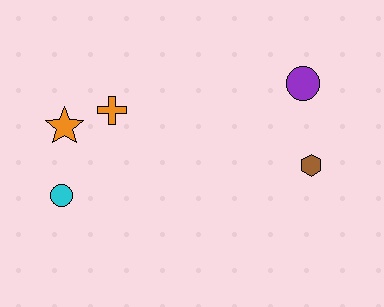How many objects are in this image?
There are 5 objects.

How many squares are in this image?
There are no squares.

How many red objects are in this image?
There are no red objects.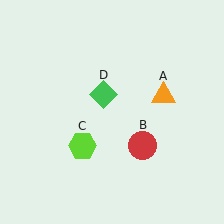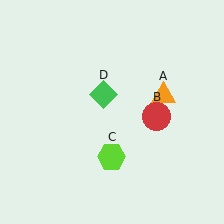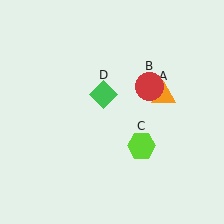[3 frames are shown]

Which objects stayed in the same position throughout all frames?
Orange triangle (object A) and green diamond (object D) remained stationary.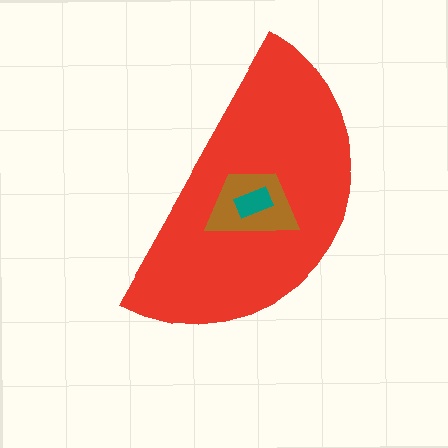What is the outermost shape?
The red semicircle.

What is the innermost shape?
The teal rectangle.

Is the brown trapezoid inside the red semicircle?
Yes.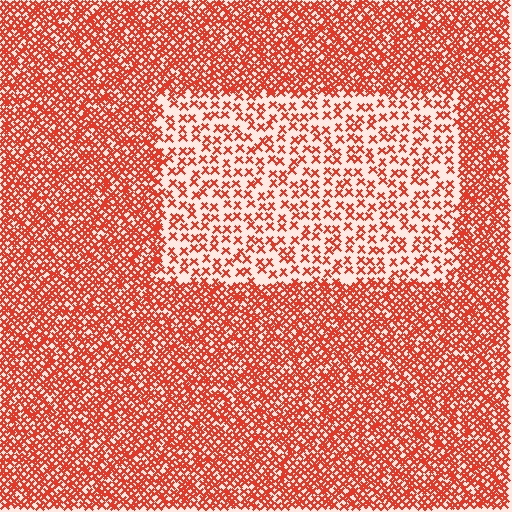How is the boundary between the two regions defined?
The boundary is defined by a change in element density (approximately 2.5x ratio). All elements are the same color, size, and shape.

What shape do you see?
I see a rectangle.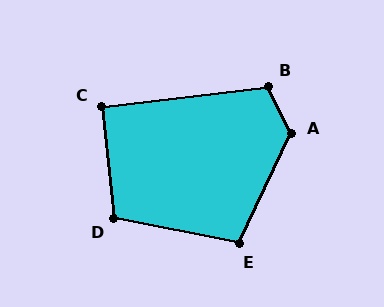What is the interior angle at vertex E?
Approximately 104 degrees (obtuse).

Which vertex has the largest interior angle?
A, at approximately 128 degrees.